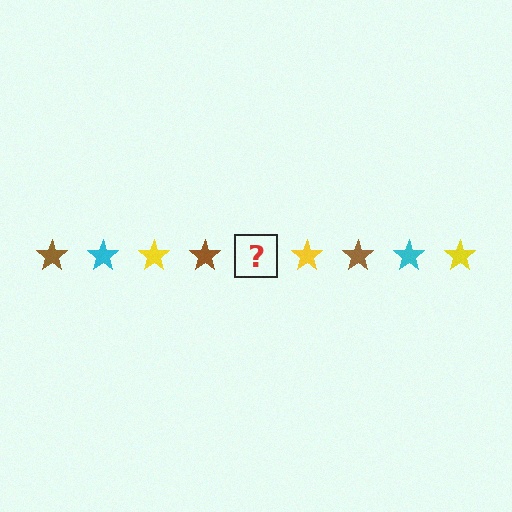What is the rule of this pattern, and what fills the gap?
The rule is that the pattern cycles through brown, cyan, yellow stars. The gap should be filled with a cyan star.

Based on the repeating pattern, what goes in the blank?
The blank should be a cyan star.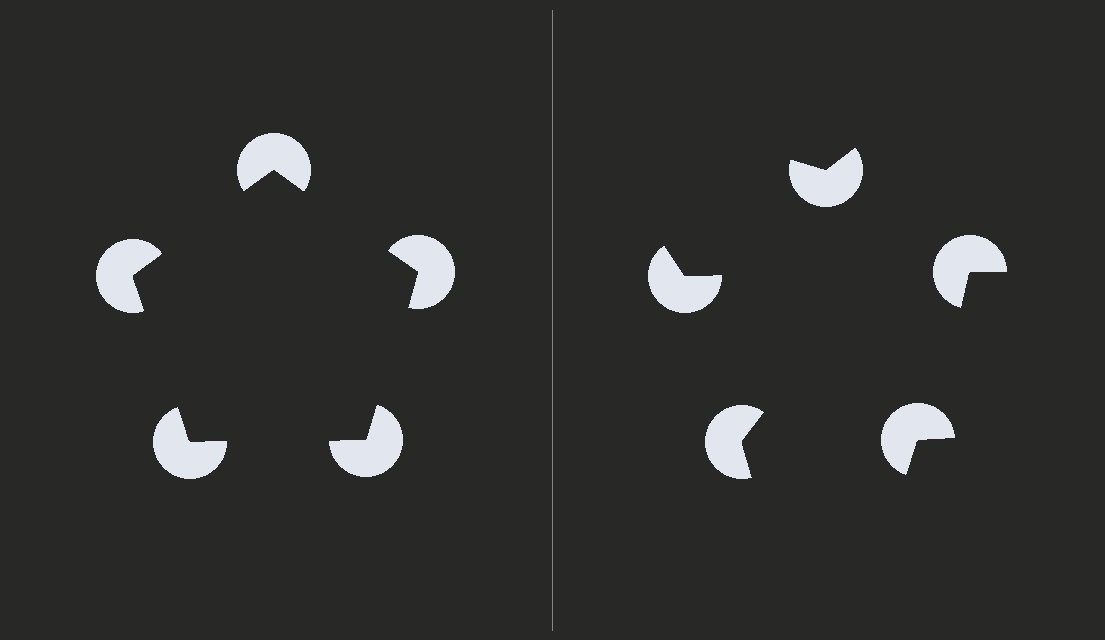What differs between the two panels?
The pac-man discs are positioned identically on both sides; only the wedge orientations differ. On the left they align to a pentagon; on the right they are misaligned.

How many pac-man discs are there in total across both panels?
10 — 5 on each side.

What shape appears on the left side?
An illusory pentagon.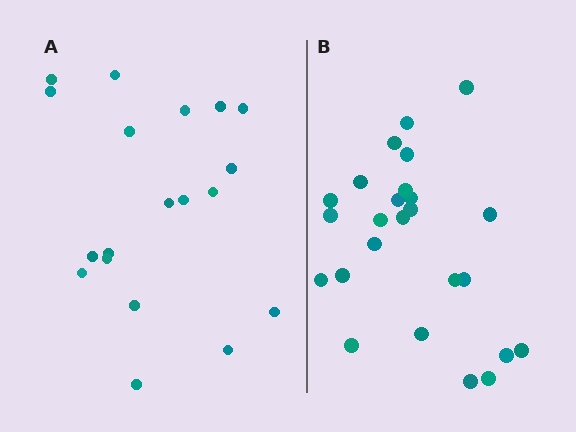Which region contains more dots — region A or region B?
Region B (the right region) has more dots.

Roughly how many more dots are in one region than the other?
Region B has about 6 more dots than region A.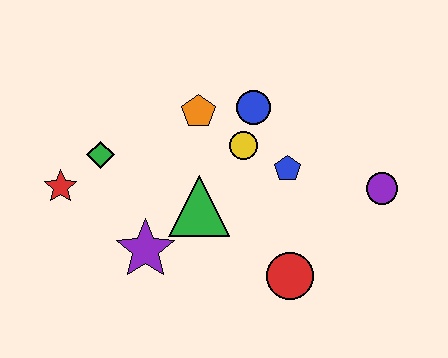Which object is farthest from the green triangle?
The purple circle is farthest from the green triangle.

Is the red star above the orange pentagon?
No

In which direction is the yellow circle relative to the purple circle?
The yellow circle is to the left of the purple circle.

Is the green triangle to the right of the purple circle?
No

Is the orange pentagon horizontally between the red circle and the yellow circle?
No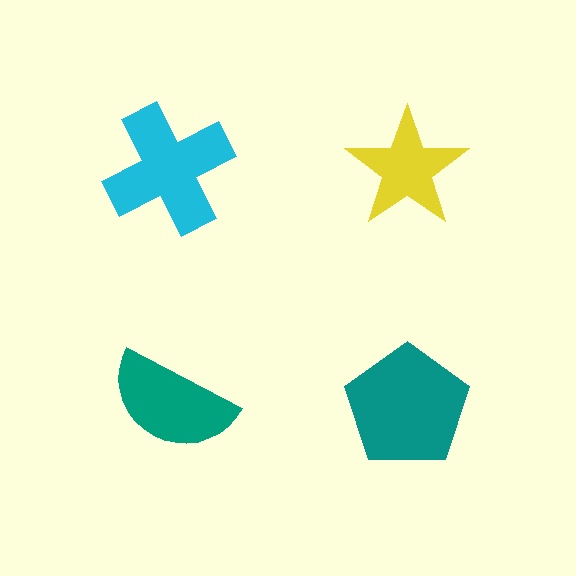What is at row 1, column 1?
A cyan cross.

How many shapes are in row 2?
2 shapes.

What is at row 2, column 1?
A teal semicircle.